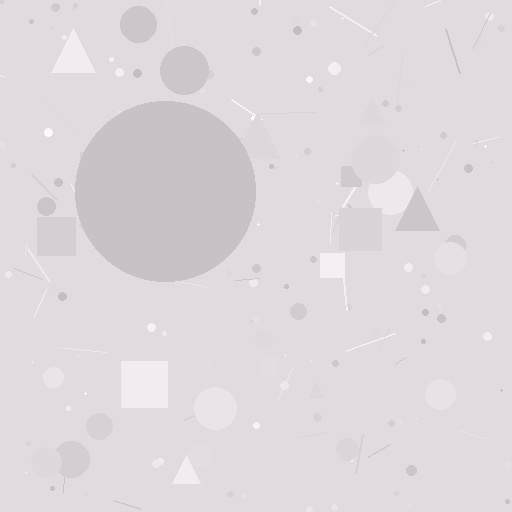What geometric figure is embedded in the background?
A circle is embedded in the background.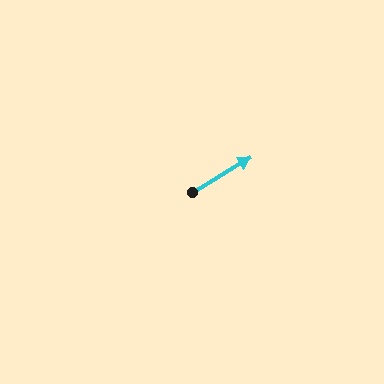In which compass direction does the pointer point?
Northeast.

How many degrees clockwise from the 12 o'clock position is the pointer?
Approximately 59 degrees.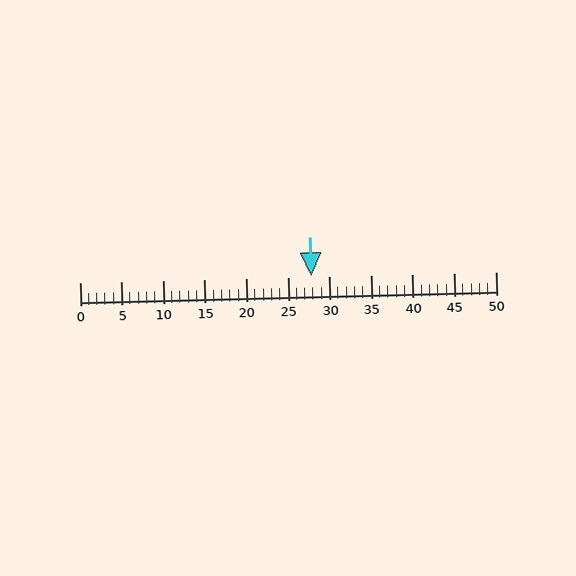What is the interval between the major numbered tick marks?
The major tick marks are spaced 5 units apart.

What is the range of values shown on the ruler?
The ruler shows values from 0 to 50.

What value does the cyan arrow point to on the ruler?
The cyan arrow points to approximately 28.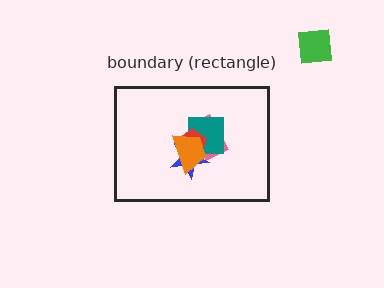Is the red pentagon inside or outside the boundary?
Inside.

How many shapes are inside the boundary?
5 inside, 1 outside.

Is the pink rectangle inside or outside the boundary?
Inside.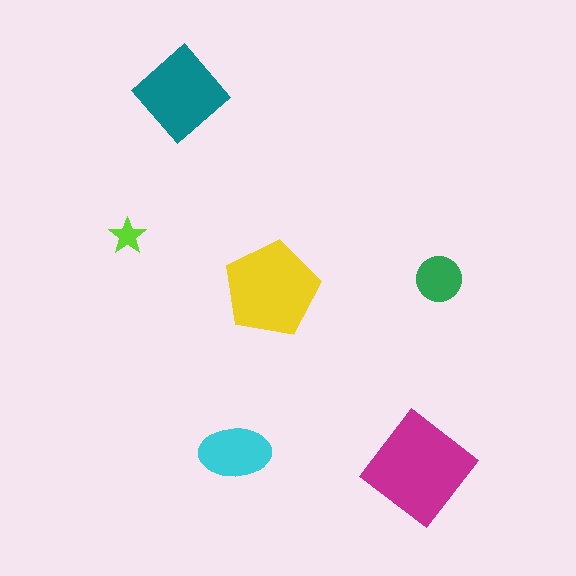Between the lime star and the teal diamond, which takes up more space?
The teal diamond.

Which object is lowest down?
The magenta diamond is bottommost.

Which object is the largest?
The magenta diamond.